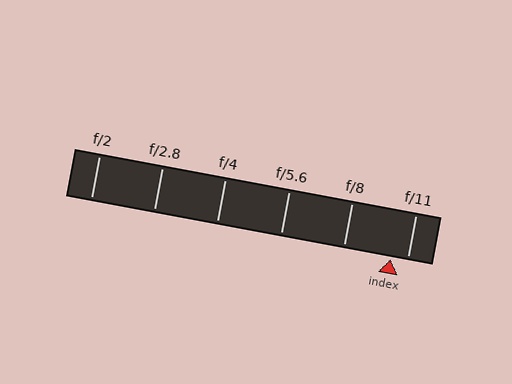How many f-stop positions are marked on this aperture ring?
There are 6 f-stop positions marked.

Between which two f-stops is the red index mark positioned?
The index mark is between f/8 and f/11.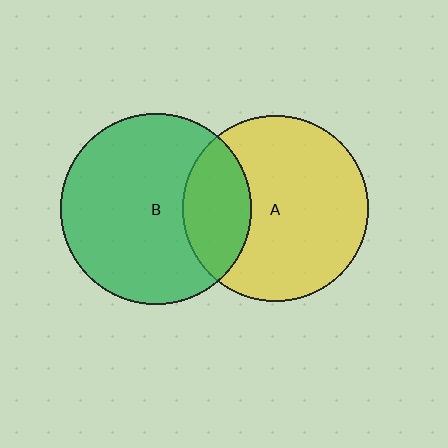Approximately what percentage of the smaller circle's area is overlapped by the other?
Approximately 25%.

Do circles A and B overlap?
Yes.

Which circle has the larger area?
Circle B (green).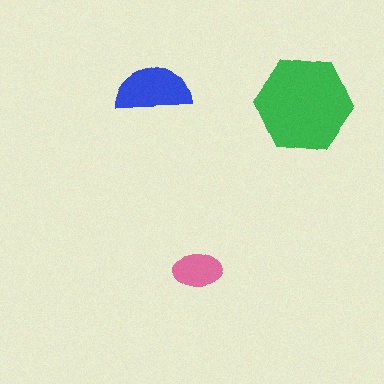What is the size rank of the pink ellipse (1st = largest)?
3rd.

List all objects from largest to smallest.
The green hexagon, the blue semicircle, the pink ellipse.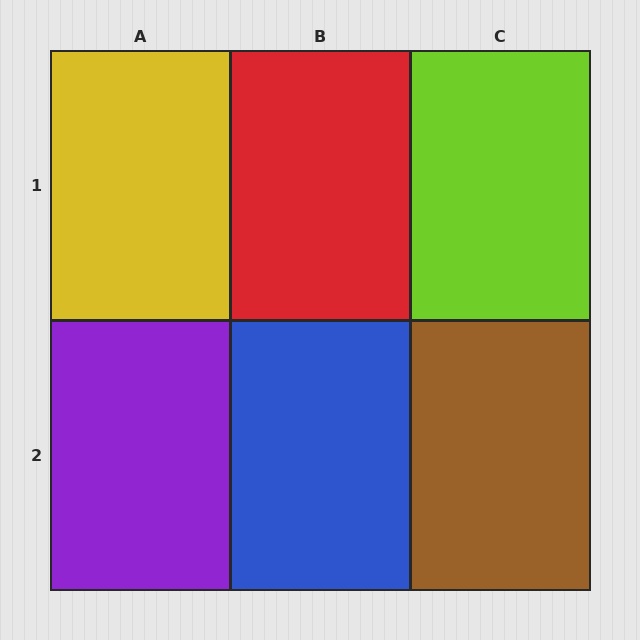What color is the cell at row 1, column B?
Red.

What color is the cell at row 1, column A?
Yellow.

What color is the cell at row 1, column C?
Lime.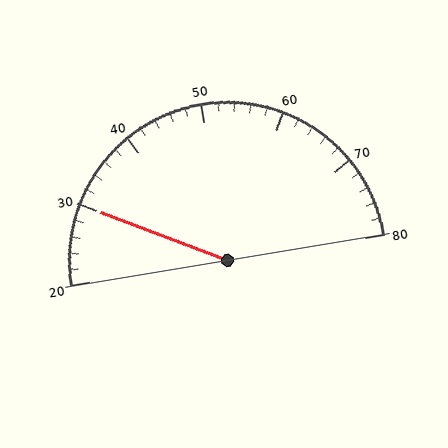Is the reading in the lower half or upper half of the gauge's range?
The reading is in the lower half of the range (20 to 80).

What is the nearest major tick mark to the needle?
The nearest major tick mark is 30.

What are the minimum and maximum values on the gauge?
The gauge ranges from 20 to 80.